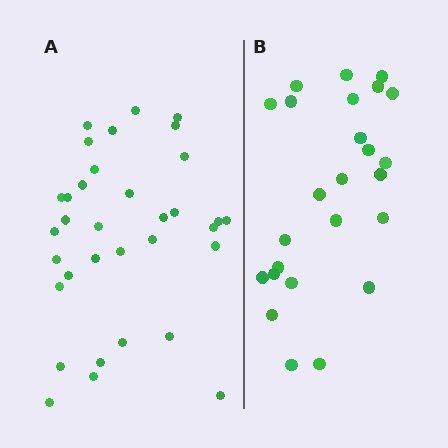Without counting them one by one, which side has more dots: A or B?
Region A (the left region) has more dots.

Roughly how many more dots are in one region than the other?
Region A has roughly 8 or so more dots than region B.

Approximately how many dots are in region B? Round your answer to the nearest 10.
About 20 dots. (The exact count is 25, which rounds to 20.)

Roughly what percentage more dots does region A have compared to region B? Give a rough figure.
About 35% more.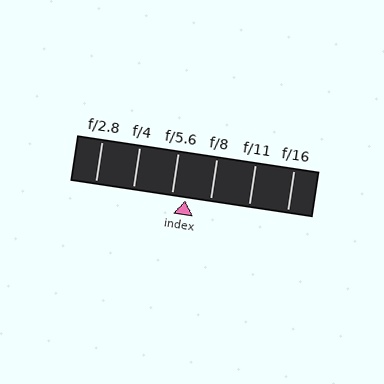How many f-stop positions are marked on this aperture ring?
There are 6 f-stop positions marked.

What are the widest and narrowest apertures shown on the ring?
The widest aperture shown is f/2.8 and the narrowest is f/16.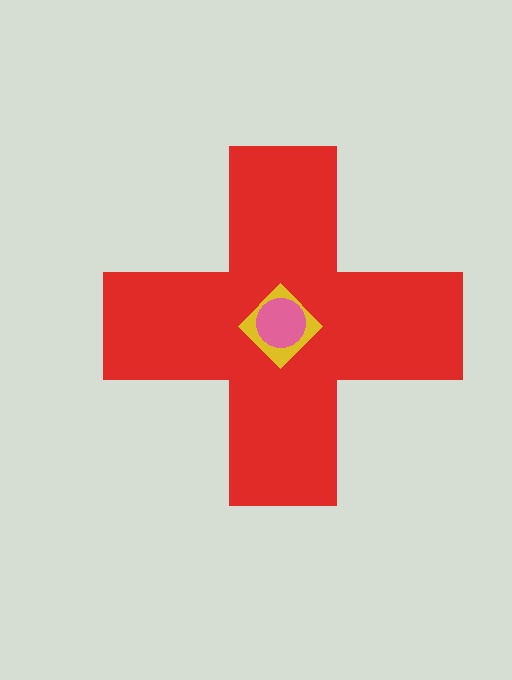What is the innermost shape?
The pink circle.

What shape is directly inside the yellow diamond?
The pink circle.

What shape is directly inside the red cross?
The yellow diamond.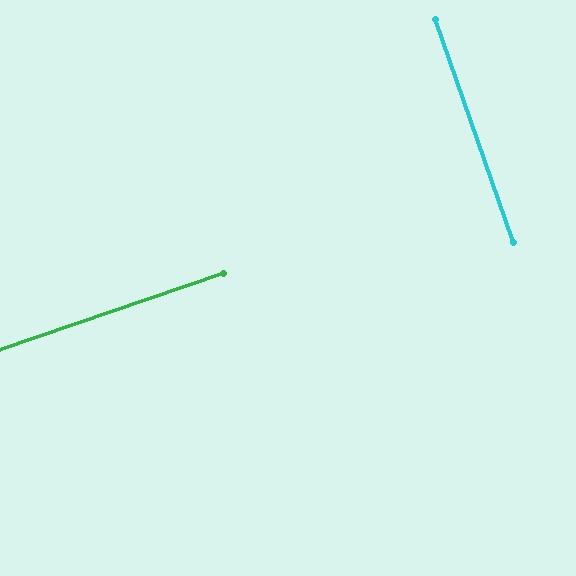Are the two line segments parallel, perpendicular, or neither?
Perpendicular — they meet at approximately 89°.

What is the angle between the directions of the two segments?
Approximately 89 degrees.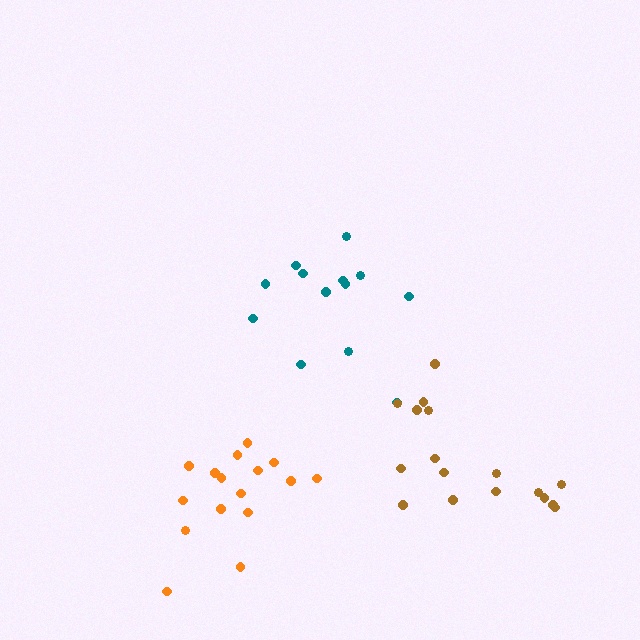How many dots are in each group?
Group 1: 13 dots, Group 2: 16 dots, Group 3: 17 dots (46 total).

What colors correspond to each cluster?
The clusters are colored: teal, orange, brown.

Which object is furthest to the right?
The brown cluster is rightmost.